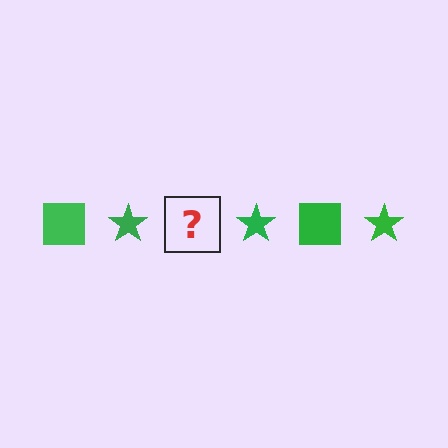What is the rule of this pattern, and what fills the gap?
The rule is that the pattern cycles through square, star shapes in green. The gap should be filled with a green square.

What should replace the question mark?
The question mark should be replaced with a green square.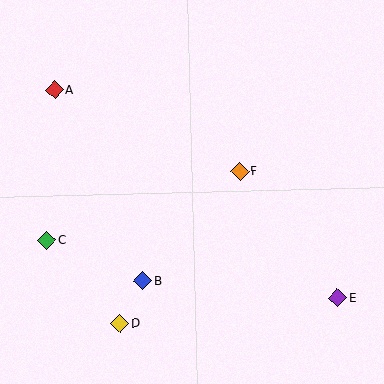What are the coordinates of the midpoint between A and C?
The midpoint between A and C is at (51, 165).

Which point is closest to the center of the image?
Point F at (240, 172) is closest to the center.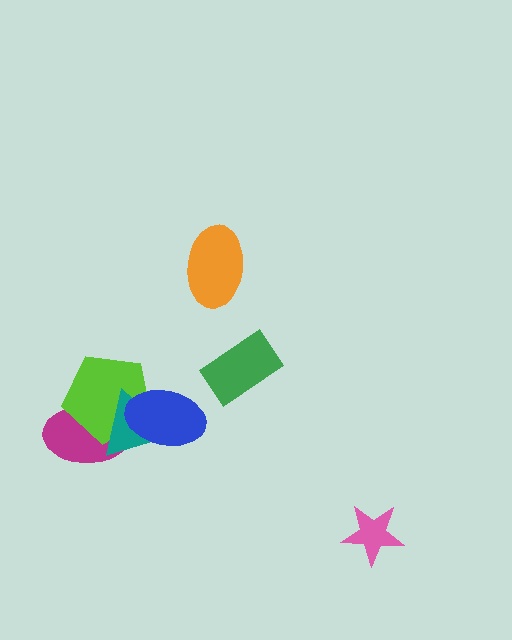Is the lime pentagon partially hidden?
Yes, it is partially covered by another shape.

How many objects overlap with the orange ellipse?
0 objects overlap with the orange ellipse.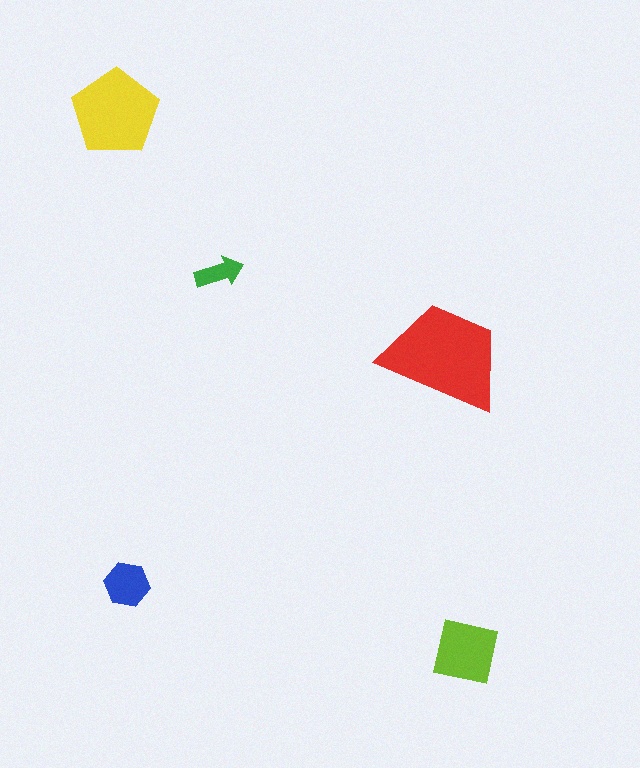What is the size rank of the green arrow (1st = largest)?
5th.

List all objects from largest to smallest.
The red trapezoid, the yellow pentagon, the lime square, the blue hexagon, the green arrow.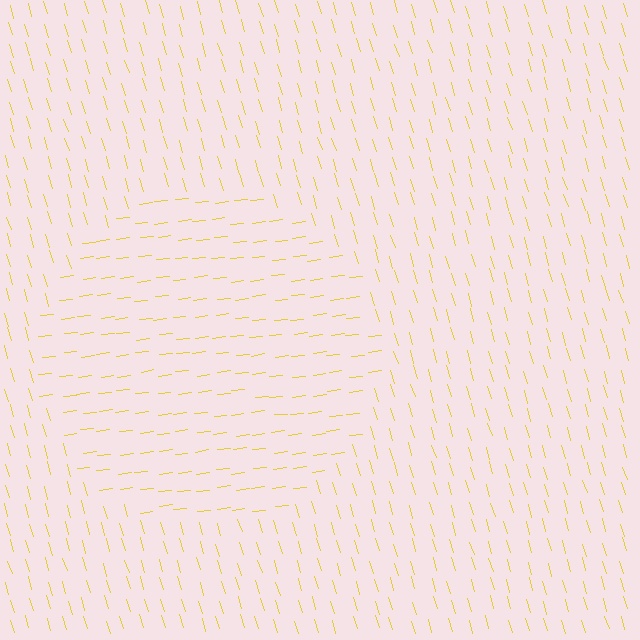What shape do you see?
I see a circle.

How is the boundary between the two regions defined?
The boundary is defined purely by a change in line orientation (approximately 80 degrees difference). All lines are the same color and thickness.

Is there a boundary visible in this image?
Yes, there is a texture boundary formed by a change in line orientation.